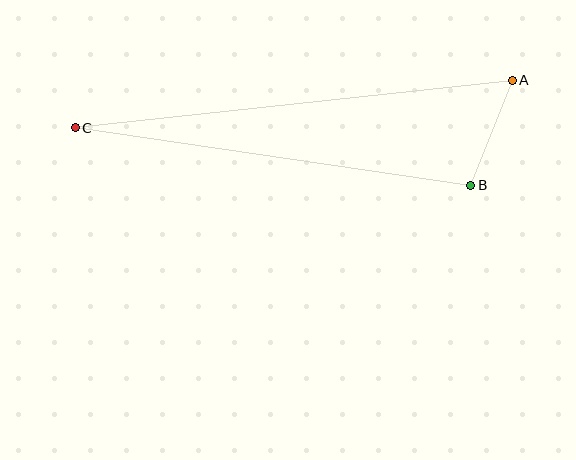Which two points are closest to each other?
Points A and B are closest to each other.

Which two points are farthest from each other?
Points A and C are farthest from each other.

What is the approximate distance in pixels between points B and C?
The distance between B and C is approximately 400 pixels.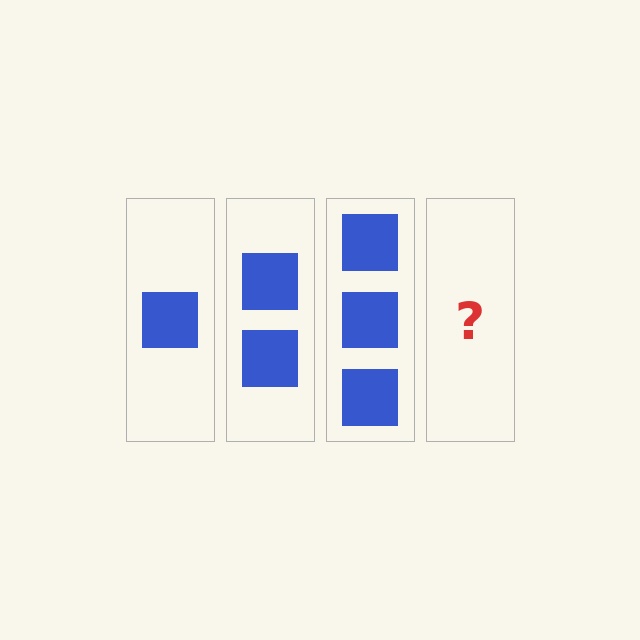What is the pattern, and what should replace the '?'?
The pattern is that each step adds one more square. The '?' should be 4 squares.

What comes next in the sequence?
The next element should be 4 squares.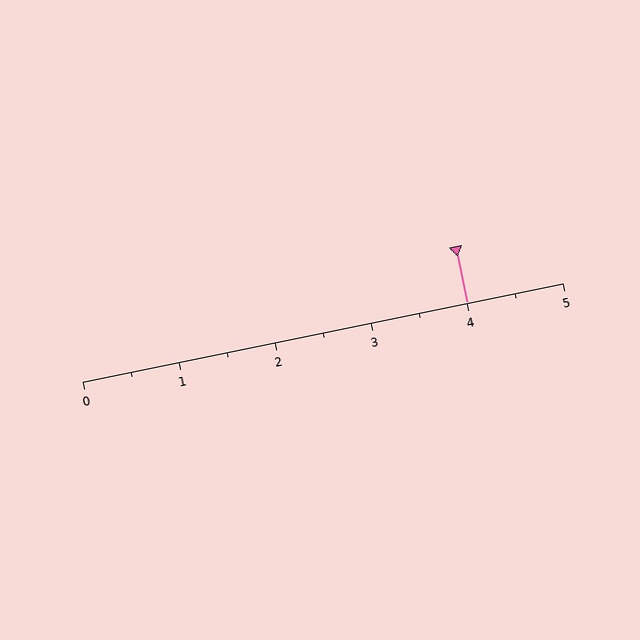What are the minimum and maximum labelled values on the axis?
The axis runs from 0 to 5.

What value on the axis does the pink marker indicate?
The marker indicates approximately 4.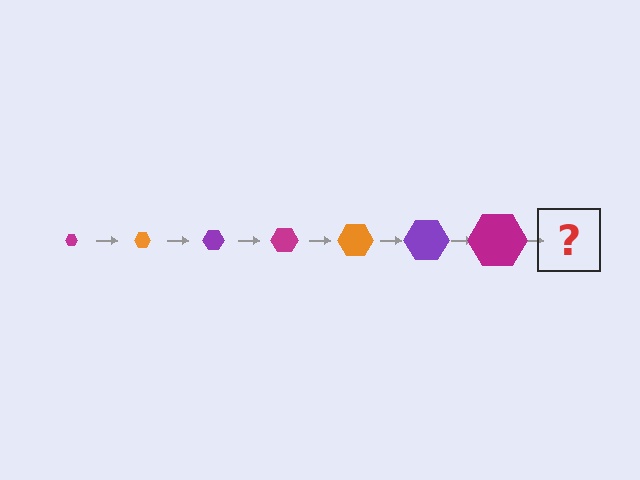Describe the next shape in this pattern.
It should be an orange hexagon, larger than the previous one.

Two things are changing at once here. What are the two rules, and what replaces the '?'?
The two rules are that the hexagon grows larger each step and the color cycles through magenta, orange, and purple. The '?' should be an orange hexagon, larger than the previous one.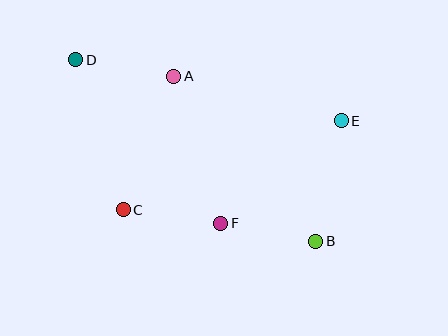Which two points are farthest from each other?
Points B and D are farthest from each other.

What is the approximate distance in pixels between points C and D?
The distance between C and D is approximately 157 pixels.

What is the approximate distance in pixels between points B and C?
The distance between B and C is approximately 195 pixels.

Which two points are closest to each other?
Points B and F are closest to each other.